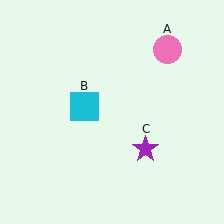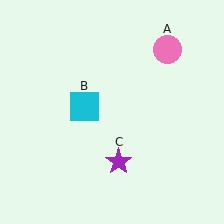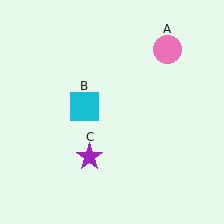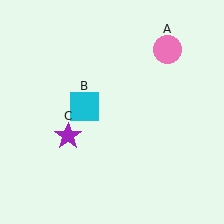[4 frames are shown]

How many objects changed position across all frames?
1 object changed position: purple star (object C).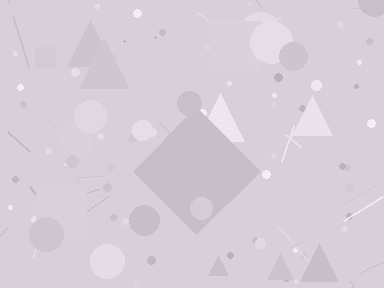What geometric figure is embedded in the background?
A diamond is embedded in the background.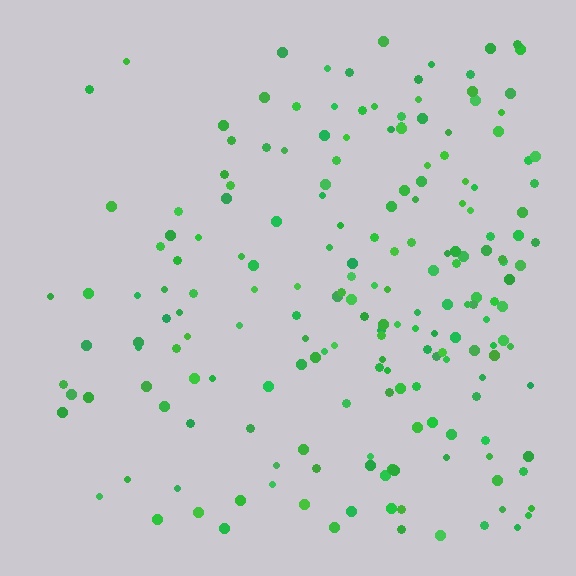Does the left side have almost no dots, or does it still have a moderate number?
Still a moderate number, just noticeably fewer than the right.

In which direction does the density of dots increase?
From left to right, with the right side densest.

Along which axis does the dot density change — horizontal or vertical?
Horizontal.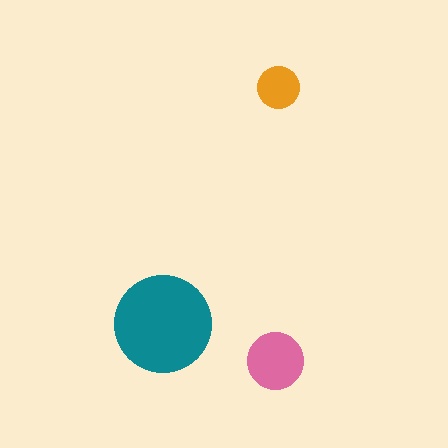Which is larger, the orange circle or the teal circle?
The teal one.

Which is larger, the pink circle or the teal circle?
The teal one.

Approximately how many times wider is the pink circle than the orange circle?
About 1.5 times wider.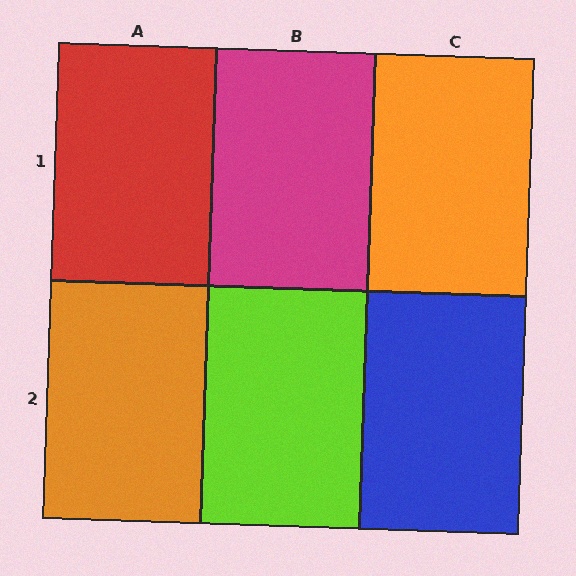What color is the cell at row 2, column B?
Lime.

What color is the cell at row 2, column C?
Blue.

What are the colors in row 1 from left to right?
Red, magenta, orange.